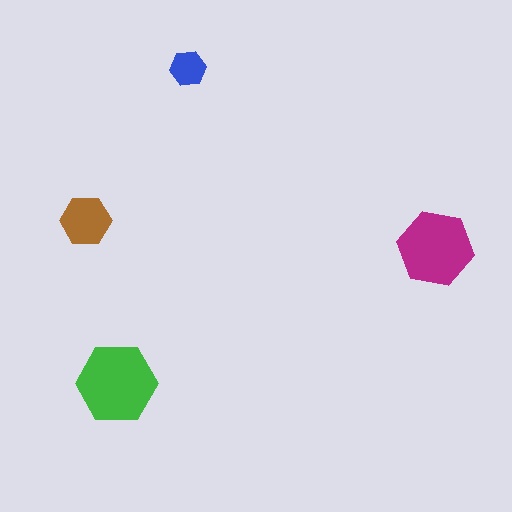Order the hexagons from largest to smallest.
the green one, the magenta one, the brown one, the blue one.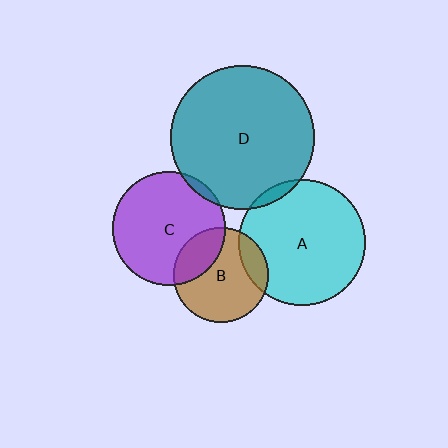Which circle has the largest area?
Circle D (teal).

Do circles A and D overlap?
Yes.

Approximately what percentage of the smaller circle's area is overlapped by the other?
Approximately 5%.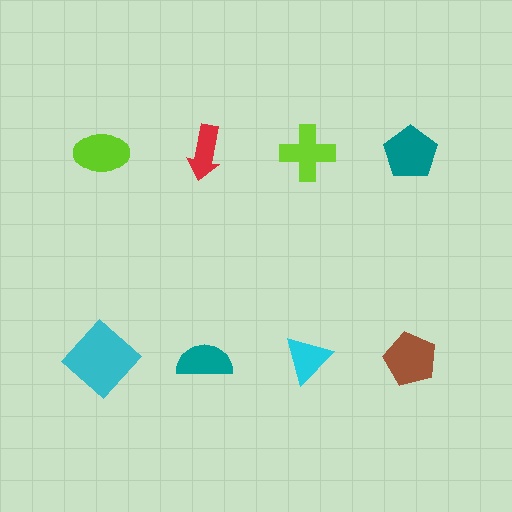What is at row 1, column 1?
A lime ellipse.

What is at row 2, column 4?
A brown pentagon.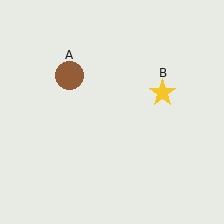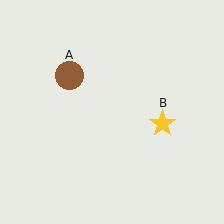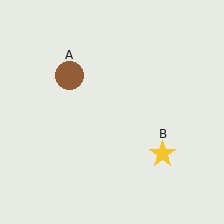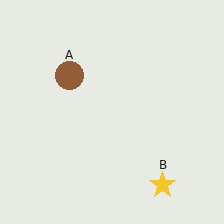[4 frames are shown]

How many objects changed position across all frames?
1 object changed position: yellow star (object B).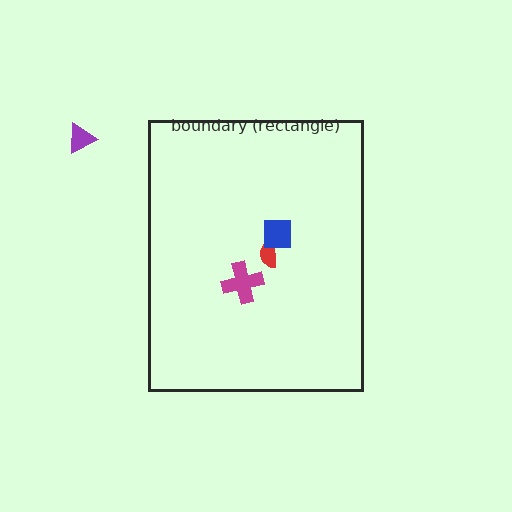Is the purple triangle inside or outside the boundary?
Outside.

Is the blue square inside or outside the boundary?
Inside.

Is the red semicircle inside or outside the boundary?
Inside.